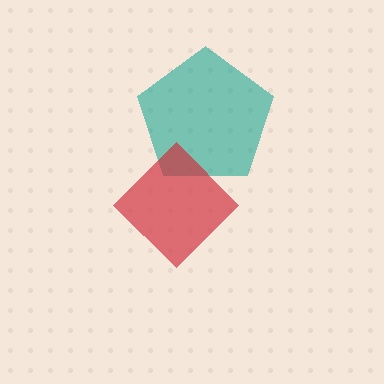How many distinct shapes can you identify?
There are 2 distinct shapes: a teal pentagon, a red diamond.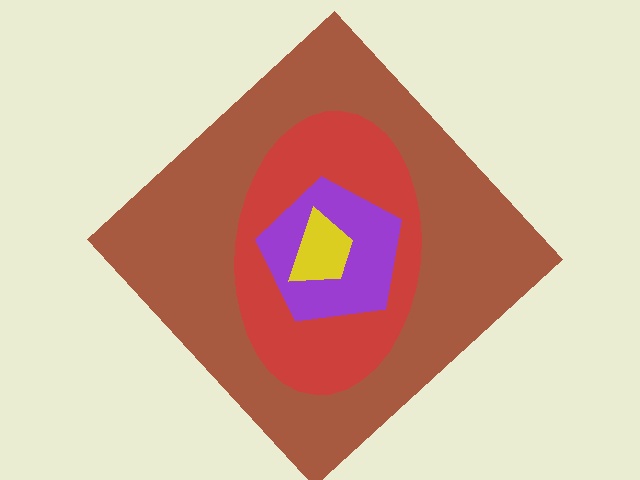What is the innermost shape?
The yellow trapezoid.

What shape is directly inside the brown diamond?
The red ellipse.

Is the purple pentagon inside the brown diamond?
Yes.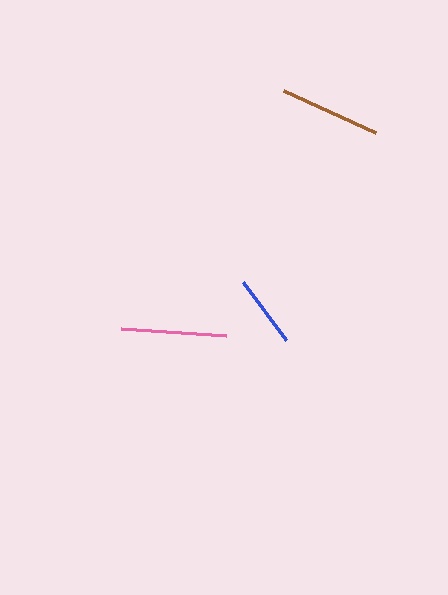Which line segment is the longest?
The pink line is the longest at approximately 105 pixels.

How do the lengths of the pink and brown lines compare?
The pink and brown lines are approximately the same length.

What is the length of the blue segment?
The blue segment is approximately 72 pixels long.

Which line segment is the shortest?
The blue line is the shortest at approximately 72 pixels.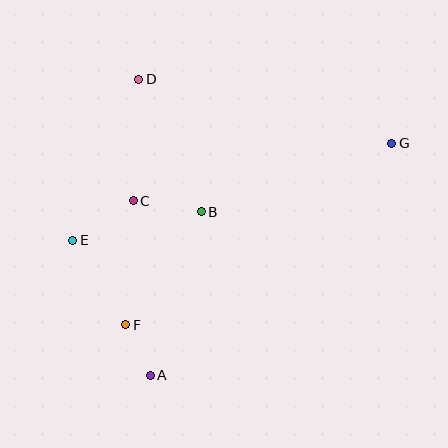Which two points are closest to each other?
Points A and F are closest to each other.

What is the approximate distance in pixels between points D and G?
The distance between D and G is approximately 261 pixels.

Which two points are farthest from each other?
Points A and G are farthest from each other.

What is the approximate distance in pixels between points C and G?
The distance between C and G is approximately 265 pixels.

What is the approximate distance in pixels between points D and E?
The distance between D and E is approximately 174 pixels.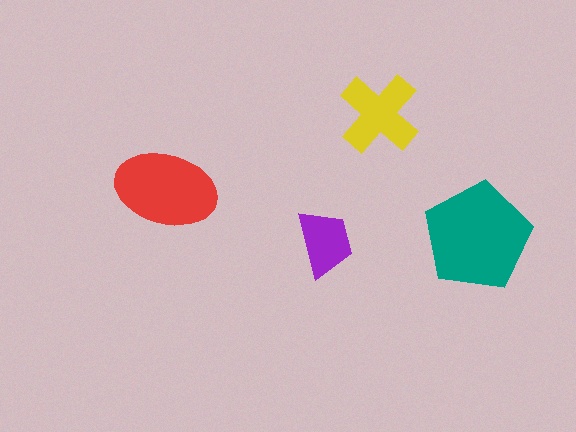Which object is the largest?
The teal pentagon.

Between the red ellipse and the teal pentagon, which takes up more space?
The teal pentagon.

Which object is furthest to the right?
The teal pentagon is rightmost.